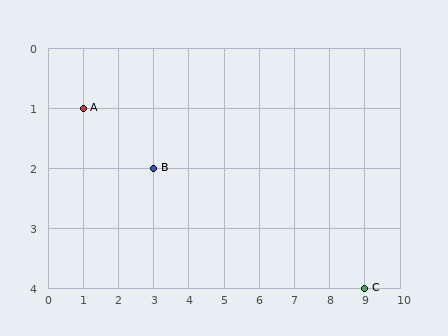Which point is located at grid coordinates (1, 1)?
Point A is at (1, 1).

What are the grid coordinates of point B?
Point B is at grid coordinates (3, 2).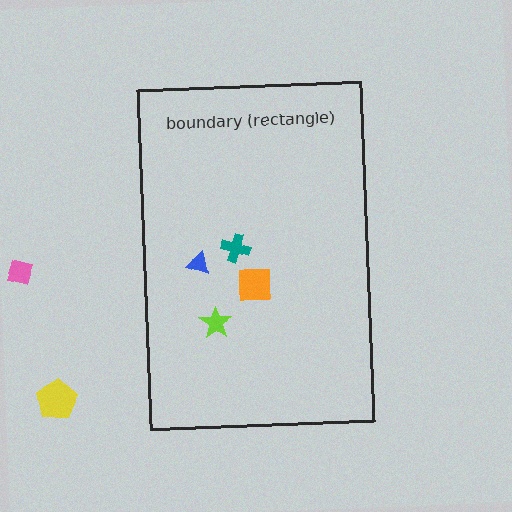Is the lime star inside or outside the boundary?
Inside.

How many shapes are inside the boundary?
4 inside, 2 outside.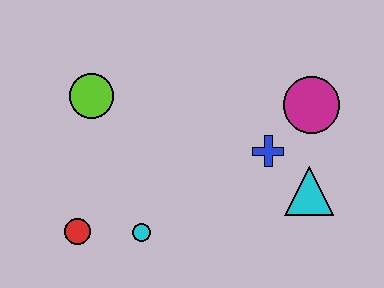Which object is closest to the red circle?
The cyan circle is closest to the red circle.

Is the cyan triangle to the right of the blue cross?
Yes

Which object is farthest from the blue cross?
The red circle is farthest from the blue cross.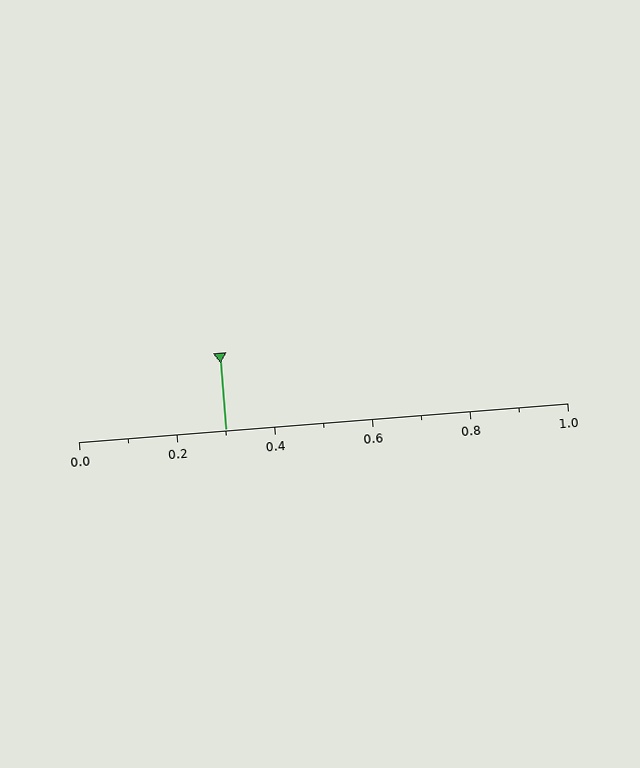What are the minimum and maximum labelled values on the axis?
The axis runs from 0.0 to 1.0.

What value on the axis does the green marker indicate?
The marker indicates approximately 0.3.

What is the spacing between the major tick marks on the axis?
The major ticks are spaced 0.2 apart.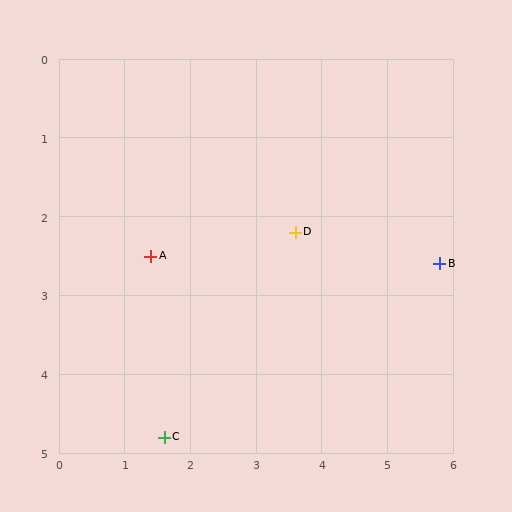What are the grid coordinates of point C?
Point C is at approximately (1.6, 4.8).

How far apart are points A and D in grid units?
Points A and D are about 2.2 grid units apart.